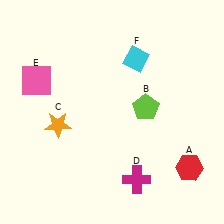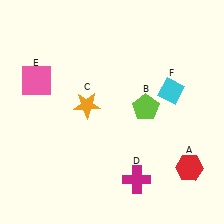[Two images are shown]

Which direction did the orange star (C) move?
The orange star (C) moved right.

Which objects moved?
The objects that moved are: the orange star (C), the cyan diamond (F).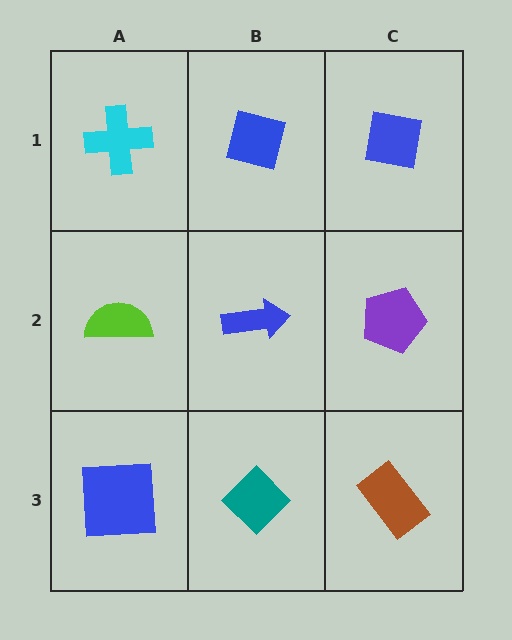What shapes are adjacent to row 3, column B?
A blue arrow (row 2, column B), a blue square (row 3, column A), a brown rectangle (row 3, column C).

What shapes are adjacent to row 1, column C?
A purple pentagon (row 2, column C), a blue square (row 1, column B).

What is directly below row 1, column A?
A lime semicircle.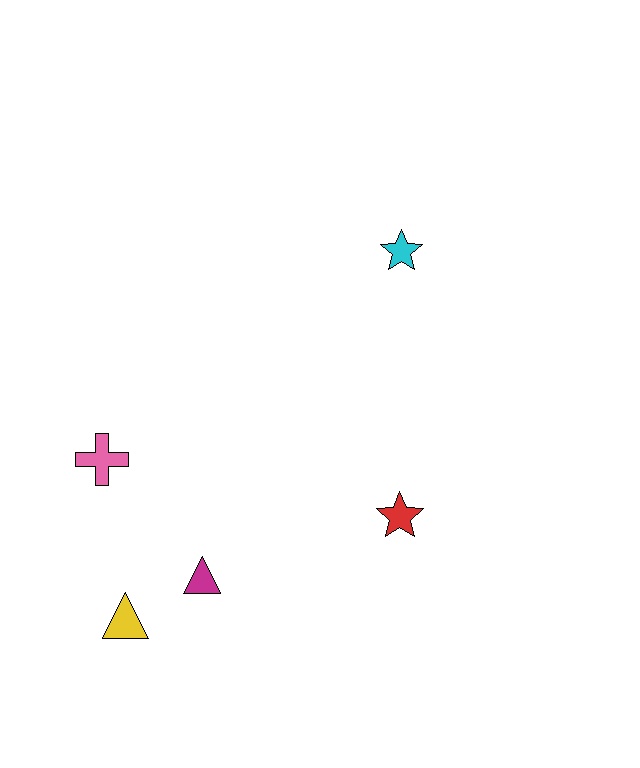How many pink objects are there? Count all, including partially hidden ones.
There is 1 pink object.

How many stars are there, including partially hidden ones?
There are 2 stars.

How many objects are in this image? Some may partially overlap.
There are 5 objects.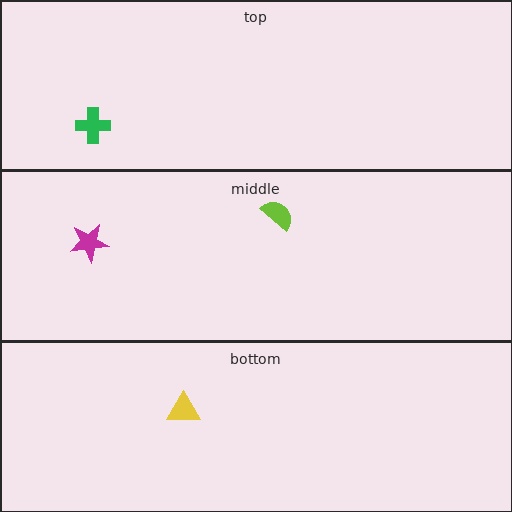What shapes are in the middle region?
The magenta star, the lime semicircle.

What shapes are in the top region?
The green cross.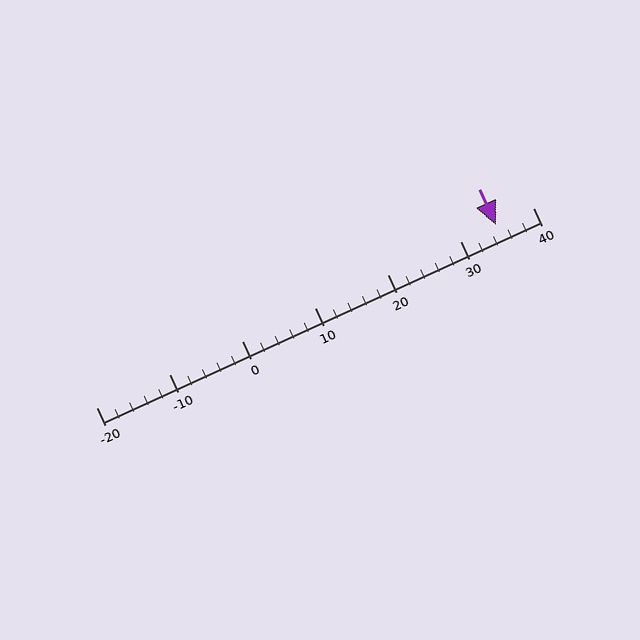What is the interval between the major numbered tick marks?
The major tick marks are spaced 10 units apart.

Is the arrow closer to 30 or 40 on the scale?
The arrow is closer to 30.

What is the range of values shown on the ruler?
The ruler shows values from -20 to 40.